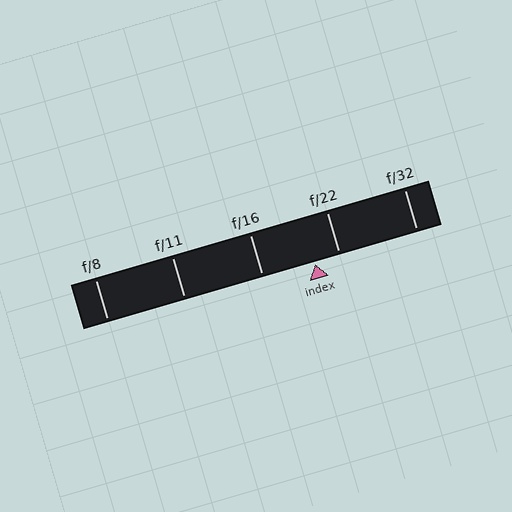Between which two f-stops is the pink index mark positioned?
The index mark is between f/16 and f/22.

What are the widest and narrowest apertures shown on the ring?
The widest aperture shown is f/8 and the narrowest is f/32.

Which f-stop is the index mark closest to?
The index mark is closest to f/22.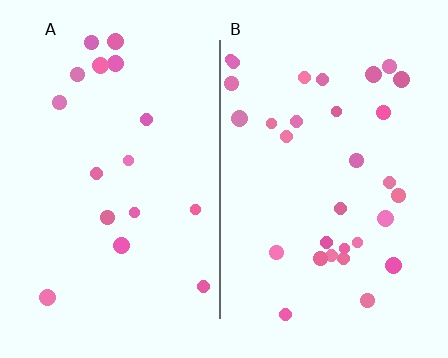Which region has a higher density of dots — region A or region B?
B (the right).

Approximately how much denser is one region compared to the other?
Approximately 1.8× — region B over region A.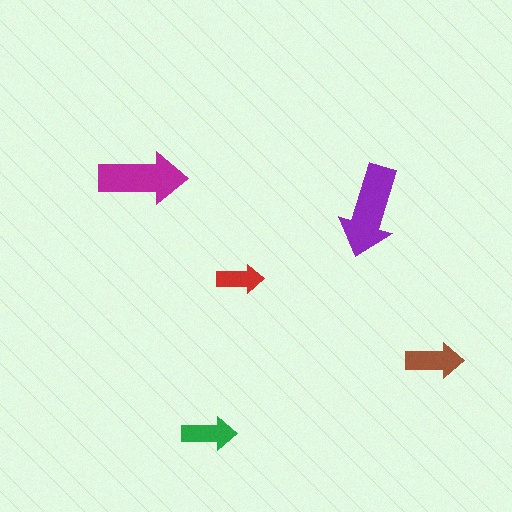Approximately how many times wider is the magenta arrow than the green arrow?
About 1.5 times wider.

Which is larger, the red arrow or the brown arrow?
The brown one.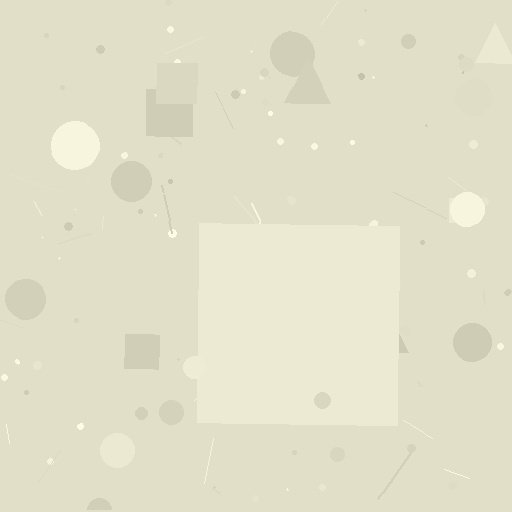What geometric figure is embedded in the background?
A square is embedded in the background.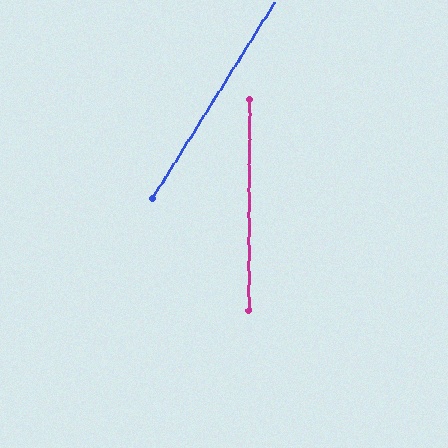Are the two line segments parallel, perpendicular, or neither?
Neither parallel nor perpendicular — they differ by about 32°.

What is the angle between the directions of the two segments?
Approximately 32 degrees.